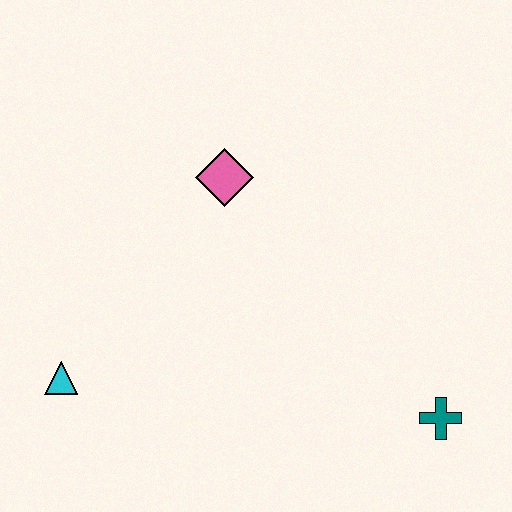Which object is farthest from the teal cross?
The cyan triangle is farthest from the teal cross.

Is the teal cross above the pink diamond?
No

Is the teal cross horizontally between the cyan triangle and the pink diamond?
No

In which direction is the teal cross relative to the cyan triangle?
The teal cross is to the right of the cyan triangle.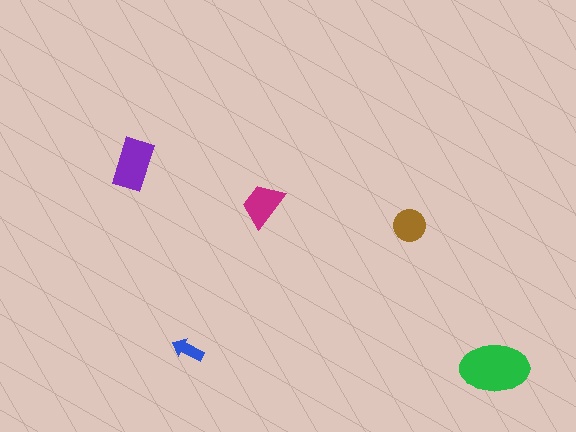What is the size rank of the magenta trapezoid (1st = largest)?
3rd.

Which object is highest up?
The purple rectangle is topmost.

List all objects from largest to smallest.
The green ellipse, the purple rectangle, the magenta trapezoid, the brown circle, the blue arrow.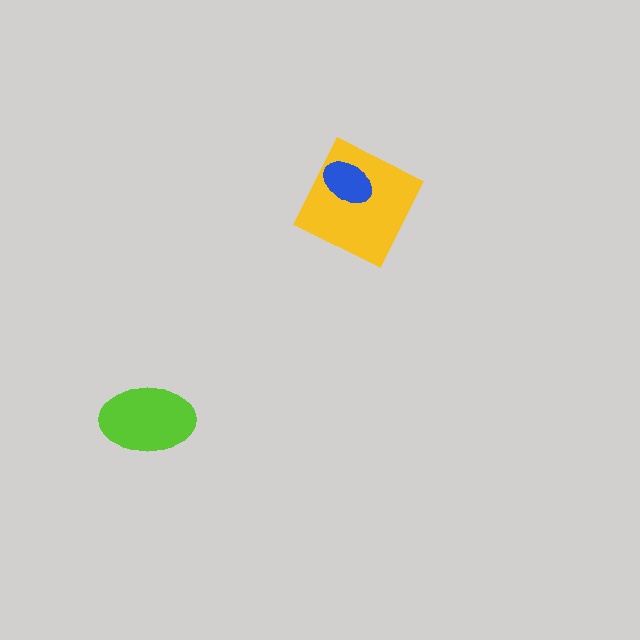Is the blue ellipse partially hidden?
No, no other shape covers it.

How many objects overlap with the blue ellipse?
1 object overlaps with the blue ellipse.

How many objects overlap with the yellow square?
1 object overlaps with the yellow square.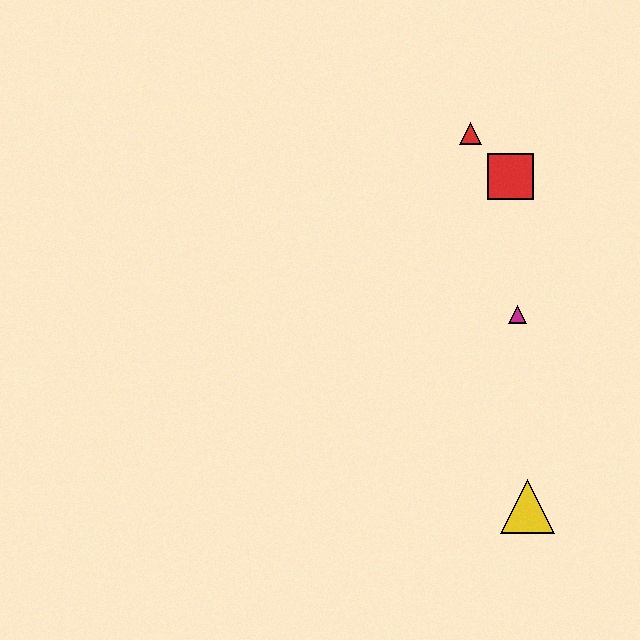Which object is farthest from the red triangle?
The yellow triangle is farthest from the red triangle.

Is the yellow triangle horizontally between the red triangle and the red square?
No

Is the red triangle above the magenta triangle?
Yes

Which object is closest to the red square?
The red triangle is closest to the red square.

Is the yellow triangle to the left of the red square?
No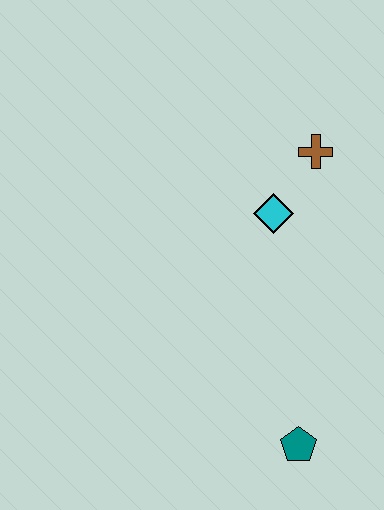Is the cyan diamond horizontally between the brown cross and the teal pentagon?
No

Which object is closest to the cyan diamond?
The brown cross is closest to the cyan diamond.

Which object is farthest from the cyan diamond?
The teal pentagon is farthest from the cyan diamond.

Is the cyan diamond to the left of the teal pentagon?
Yes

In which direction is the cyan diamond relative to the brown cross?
The cyan diamond is below the brown cross.